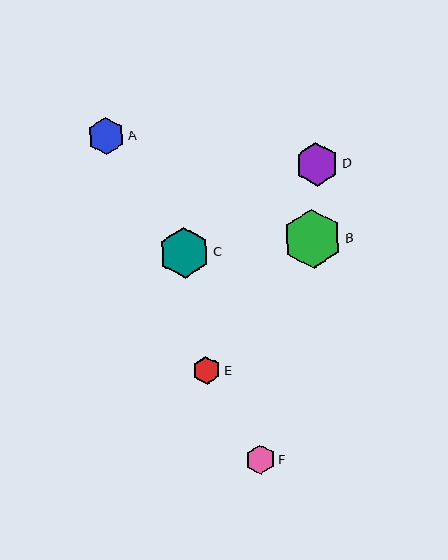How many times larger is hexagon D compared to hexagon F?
Hexagon D is approximately 1.5 times the size of hexagon F.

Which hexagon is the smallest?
Hexagon E is the smallest with a size of approximately 28 pixels.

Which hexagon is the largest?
Hexagon B is the largest with a size of approximately 59 pixels.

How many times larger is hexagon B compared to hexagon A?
Hexagon B is approximately 1.6 times the size of hexagon A.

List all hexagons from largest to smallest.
From largest to smallest: B, C, D, A, F, E.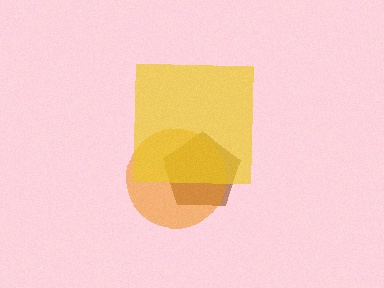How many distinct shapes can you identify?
There are 3 distinct shapes: a brown pentagon, an orange circle, a yellow square.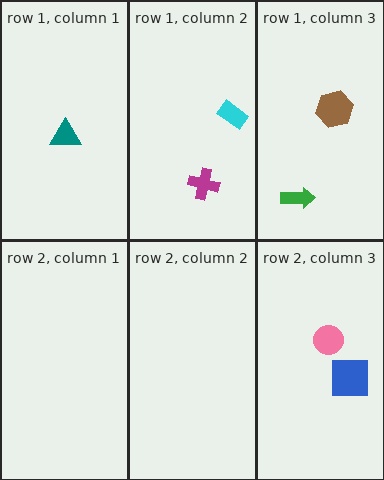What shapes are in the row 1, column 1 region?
The teal triangle.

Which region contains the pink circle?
The row 2, column 3 region.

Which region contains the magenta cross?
The row 1, column 2 region.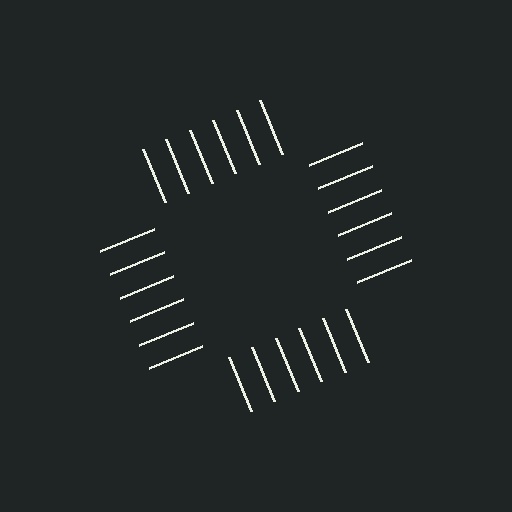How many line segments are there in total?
24 — 6 along each of the 4 edges.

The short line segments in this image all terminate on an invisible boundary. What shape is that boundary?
An illusory square — the line segments terminate on its edges but no continuous stroke is drawn.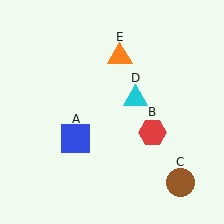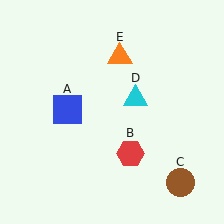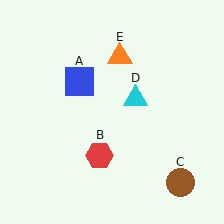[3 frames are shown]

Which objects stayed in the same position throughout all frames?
Brown circle (object C) and cyan triangle (object D) and orange triangle (object E) remained stationary.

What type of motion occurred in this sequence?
The blue square (object A), red hexagon (object B) rotated clockwise around the center of the scene.